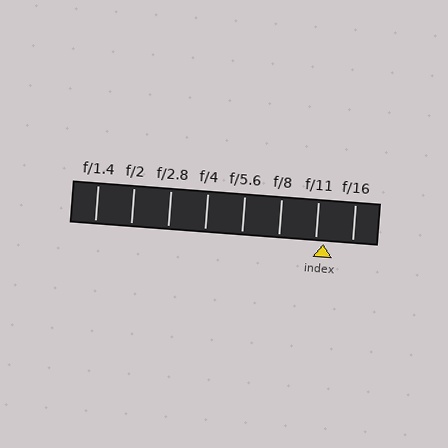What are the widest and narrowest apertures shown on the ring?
The widest aperture shown is f/1.4 and the narrowest is f/16.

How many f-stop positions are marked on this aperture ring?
There are 8 f-stop positions marked.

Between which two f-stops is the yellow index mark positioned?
The index mark is between f/11 and f/16.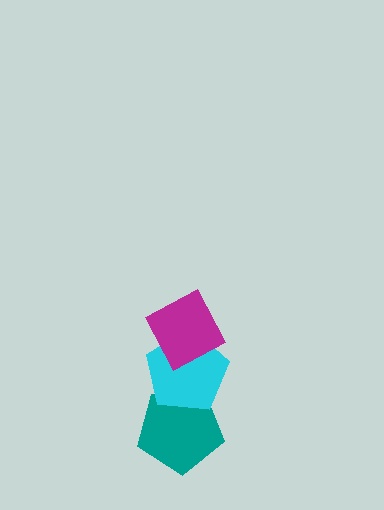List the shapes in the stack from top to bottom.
From top to bottom: the magenta diamond, the cyan pentagon, the teal pentagon.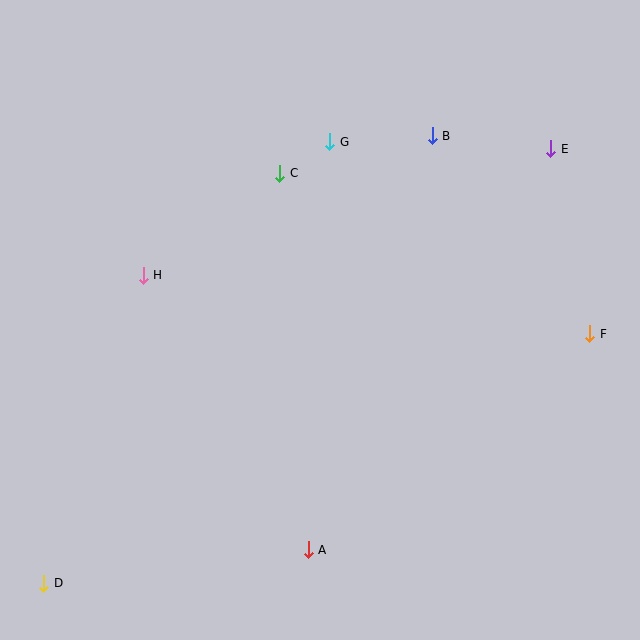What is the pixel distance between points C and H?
The distance between C and H is 170 pixels.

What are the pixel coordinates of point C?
Point C is at (280, 173).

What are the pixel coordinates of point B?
Point B is at (432, 136).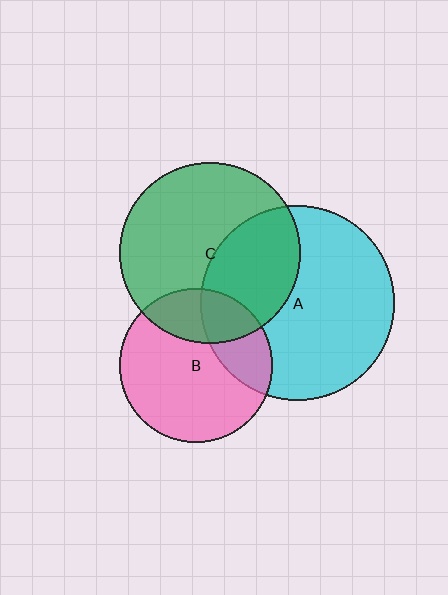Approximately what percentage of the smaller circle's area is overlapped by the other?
Approximately 40%.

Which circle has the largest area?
Circle A (cyan).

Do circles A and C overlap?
Yes.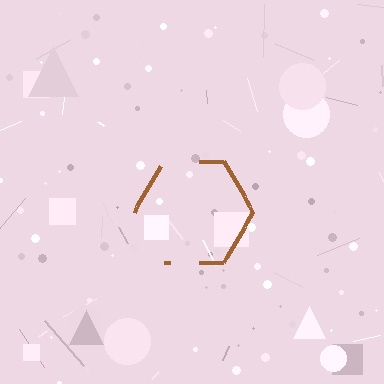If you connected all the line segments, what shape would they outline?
They would outline a hexagon.